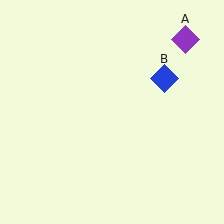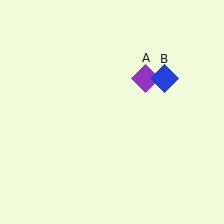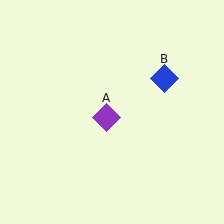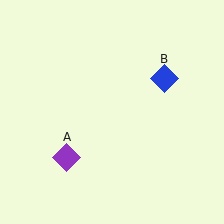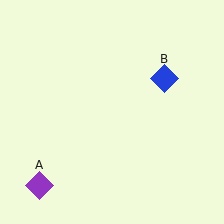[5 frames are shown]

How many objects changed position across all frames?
1 object changed position: purple diamond (object A).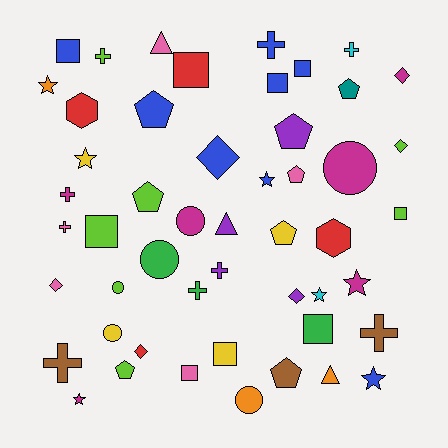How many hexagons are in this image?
There are 2 hexagons.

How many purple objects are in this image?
There are 4 purple objects.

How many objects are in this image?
There are 50 objects.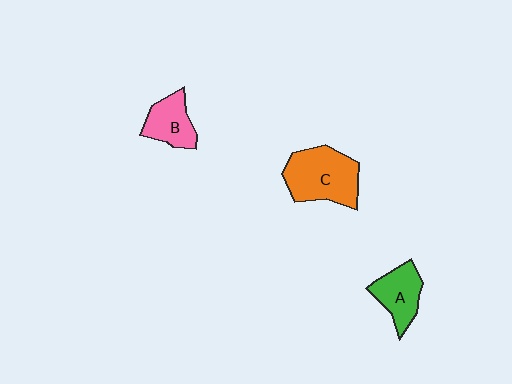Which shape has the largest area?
Shape C (orange).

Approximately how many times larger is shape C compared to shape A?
Approximately 1.6 times.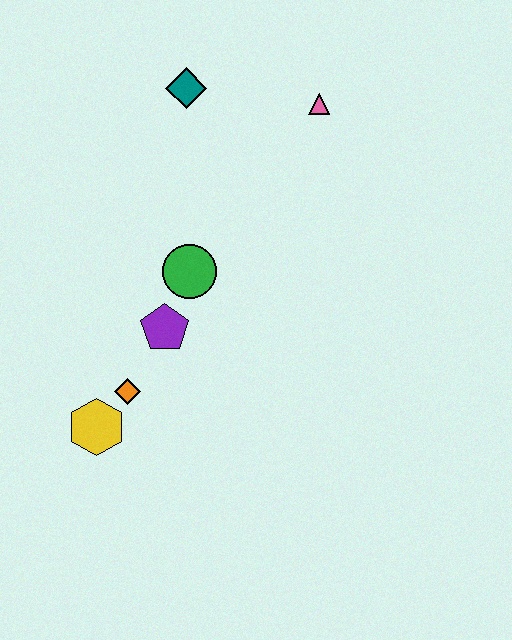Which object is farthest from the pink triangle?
The yellow hexagon is farthest from the pink triangle.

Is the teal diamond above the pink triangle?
Yes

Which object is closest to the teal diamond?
The pink triangle is closest to the teal diamond.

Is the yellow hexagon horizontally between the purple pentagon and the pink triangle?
No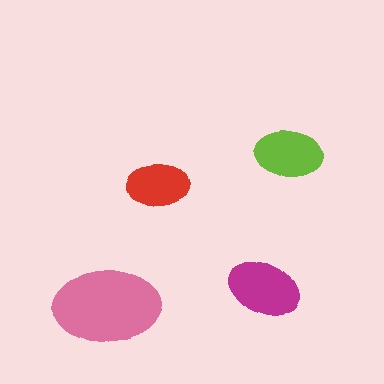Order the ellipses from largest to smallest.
the pink one, the magenta one, the lime one, the red one.